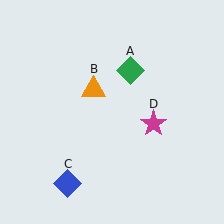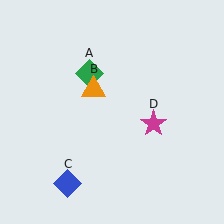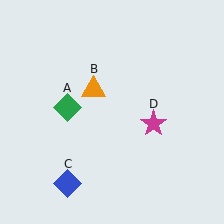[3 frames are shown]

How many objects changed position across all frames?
1 object changed position: green diamond (object A).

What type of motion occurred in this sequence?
The green diamond (object A) rotated counterclockwise around the center of the scene.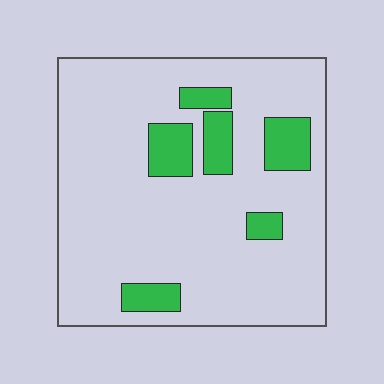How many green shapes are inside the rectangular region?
6.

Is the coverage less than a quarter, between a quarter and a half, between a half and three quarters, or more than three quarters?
Less than a quarter.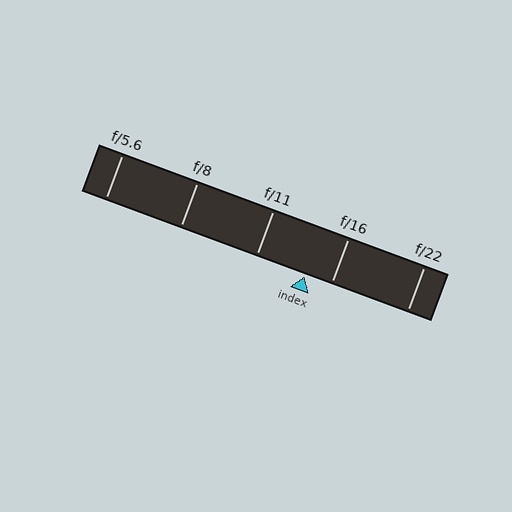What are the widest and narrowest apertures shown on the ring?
The widest aperture shown is f/5.6 and the narrowest is f/22.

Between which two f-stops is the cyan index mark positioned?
The index mark is between f/11 and f/16.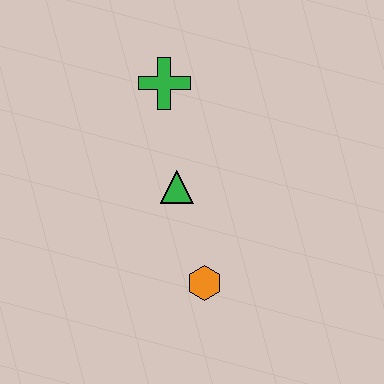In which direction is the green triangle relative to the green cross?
The green triangle is below the green cross.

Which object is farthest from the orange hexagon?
The green cross is farthest from the orange hexagon.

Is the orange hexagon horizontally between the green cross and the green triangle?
No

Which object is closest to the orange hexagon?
The green triangle is closest to the orange hexagon.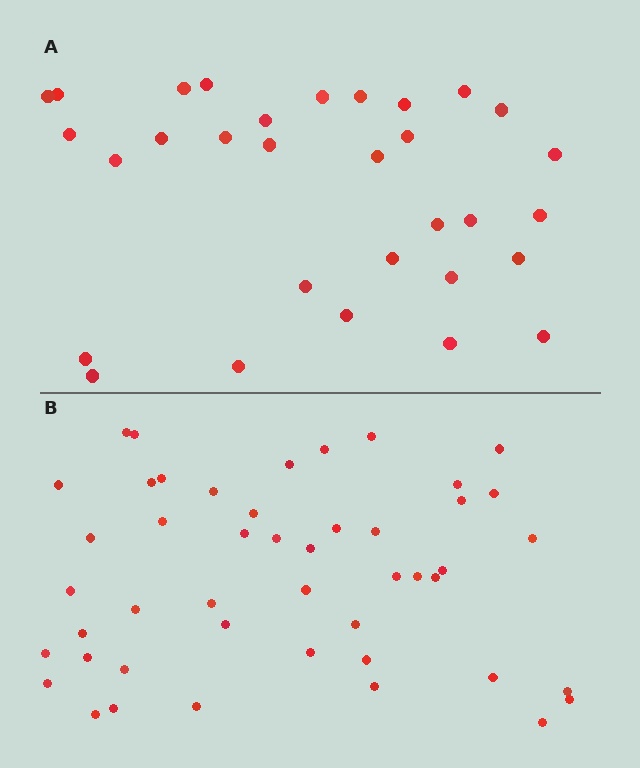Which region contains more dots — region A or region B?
Region B (the bottom region) has more dots.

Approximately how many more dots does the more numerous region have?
Region B has approximately 15 more dots than region A.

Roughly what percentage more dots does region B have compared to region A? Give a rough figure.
About 50% more.